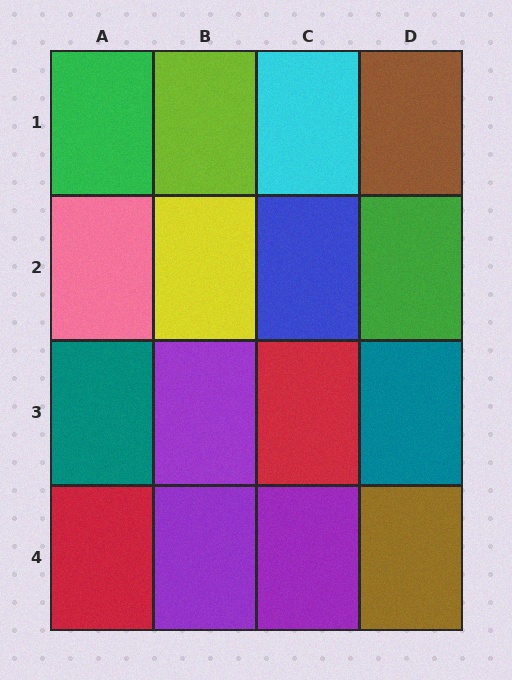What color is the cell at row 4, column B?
Purple.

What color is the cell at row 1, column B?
Lime.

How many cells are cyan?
1 cell is cyan.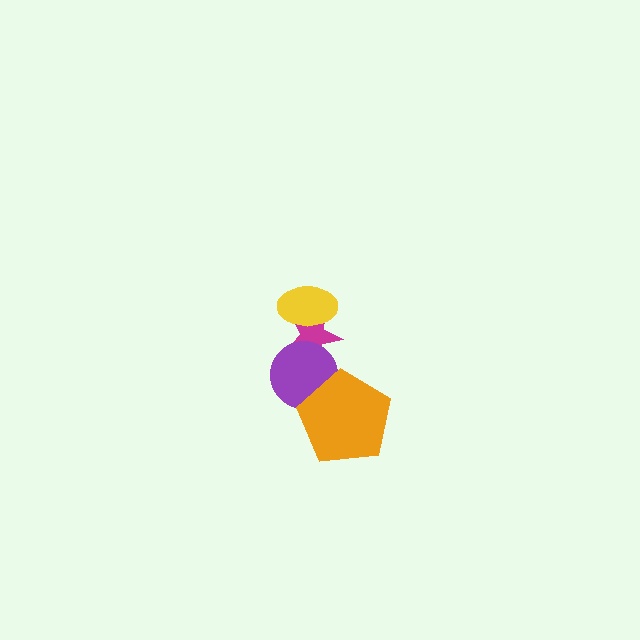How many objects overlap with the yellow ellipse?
1 object overlaps with the yellow ellipse.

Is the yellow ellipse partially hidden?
No, no other shape covers it.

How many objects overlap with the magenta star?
2 objects overlap with the magenta star.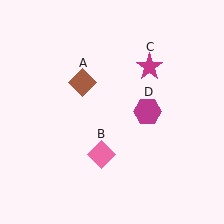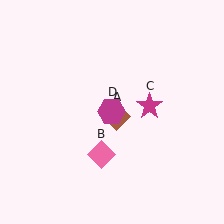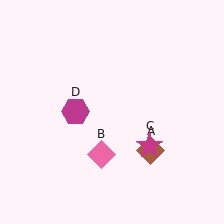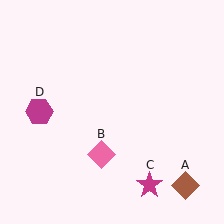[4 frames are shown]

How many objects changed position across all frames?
3 objects changed position: brown diamond (object A), magenta star (object C), magenta hexagon (object D).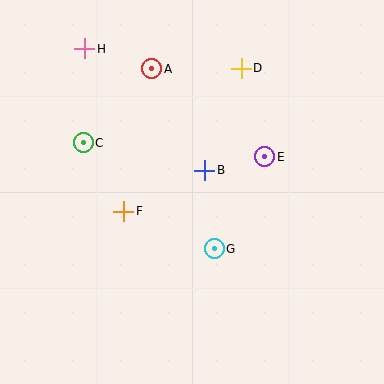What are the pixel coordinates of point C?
Point C is at (83, 143).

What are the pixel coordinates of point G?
Point G is at (214, 249).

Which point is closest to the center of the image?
Point B at (205, 170) is closest to the center.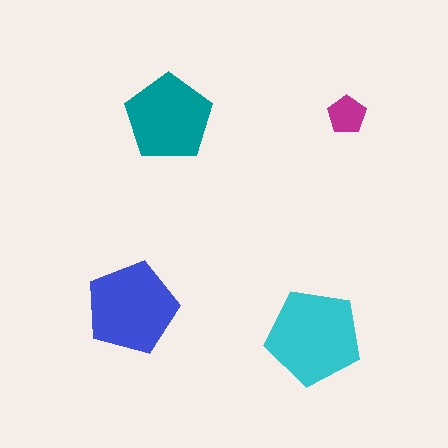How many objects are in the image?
There are 4 objects in the image.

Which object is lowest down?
The cyan pentagon is bottommost.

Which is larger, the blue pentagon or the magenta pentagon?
The blue one.